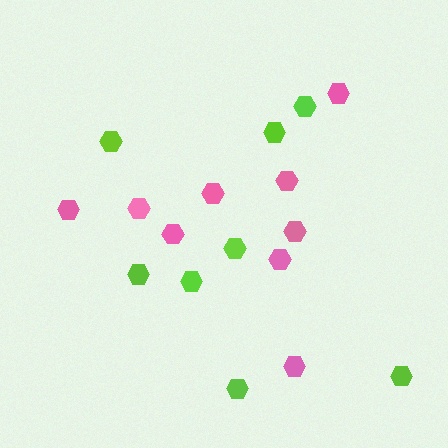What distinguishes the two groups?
There are 2 groups: one group of lime hexagons (8) and one group of pink hexagons (9).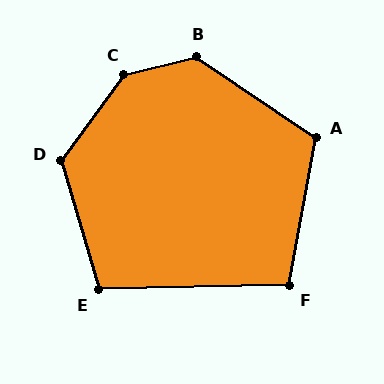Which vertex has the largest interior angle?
C, at approximately 141 degrees.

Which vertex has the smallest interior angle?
F, at approximately 101 degrees.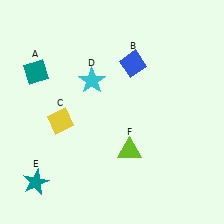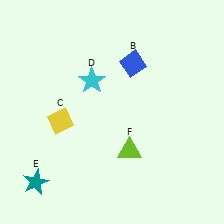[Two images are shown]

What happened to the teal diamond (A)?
The teal diamond (A) was removed in Image 2. It was in the top-left area of Image 1.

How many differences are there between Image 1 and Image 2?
There is 1 difference between the two images.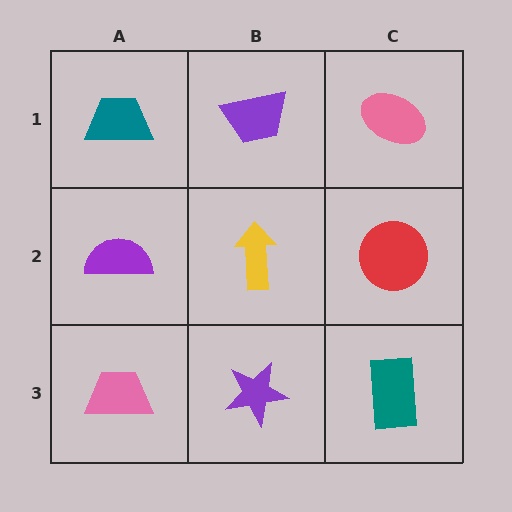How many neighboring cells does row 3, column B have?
3.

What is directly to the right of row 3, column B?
A teal rectangle.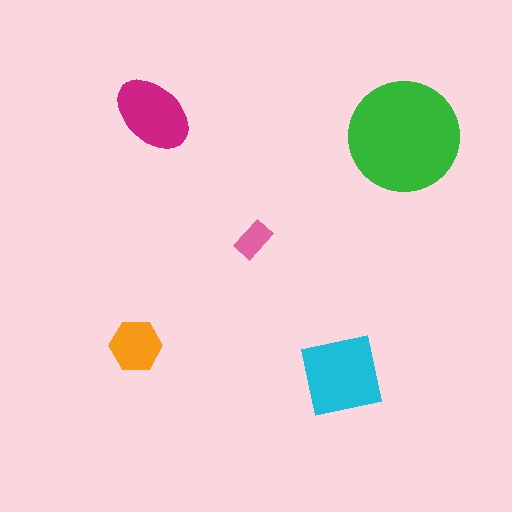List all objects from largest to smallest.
The green circle, the cyan square, the magenta ellipse, the orange hexagon, the pink rectangle.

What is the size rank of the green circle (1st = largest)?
1st.